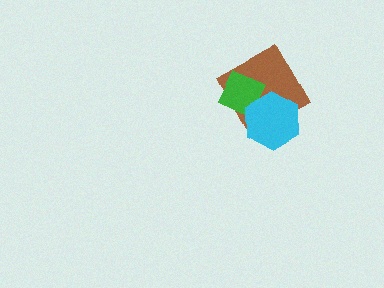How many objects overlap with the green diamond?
2 objects overlap with the green diamond.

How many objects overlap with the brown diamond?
2 objects overlap with the brown diamond.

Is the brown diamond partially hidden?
Yes, it is partially covered by another shape.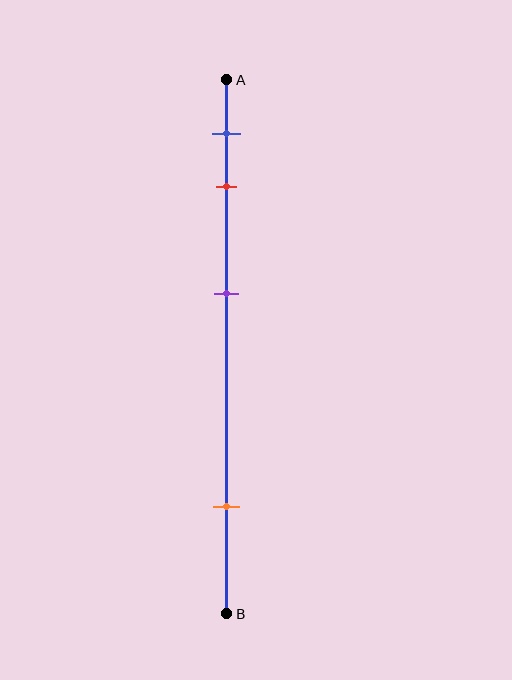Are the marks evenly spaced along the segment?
No, the marks are not evenly spaced.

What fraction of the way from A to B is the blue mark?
The blue mark is approximately 10% (0.1) of the way from A to B.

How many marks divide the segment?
There are 4 marks dividing the segment.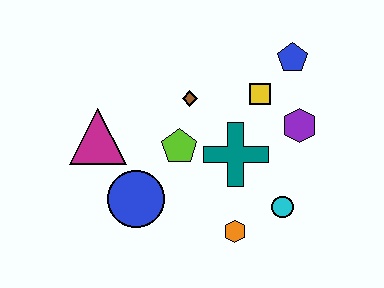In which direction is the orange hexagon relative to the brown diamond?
The orange hexagon is below the brown diamond.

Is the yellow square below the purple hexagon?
No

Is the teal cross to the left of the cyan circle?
Yes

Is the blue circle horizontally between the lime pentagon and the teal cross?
No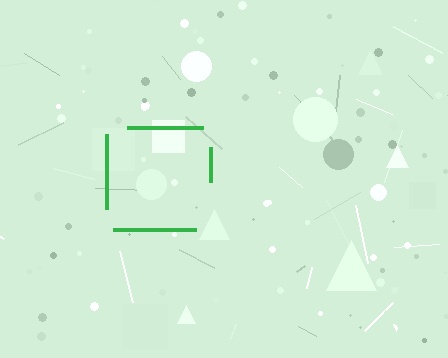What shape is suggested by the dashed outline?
The dashed outline suggests a square.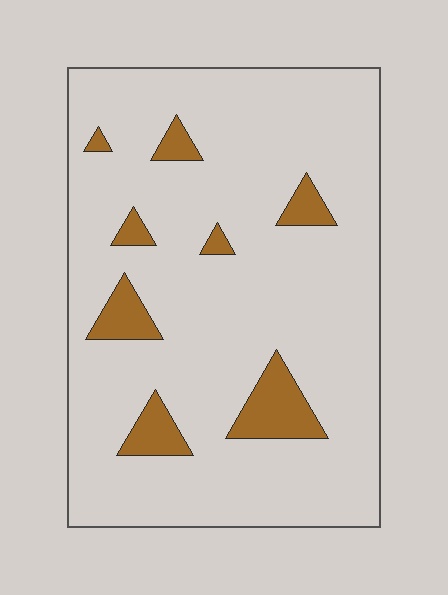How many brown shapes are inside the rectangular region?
8.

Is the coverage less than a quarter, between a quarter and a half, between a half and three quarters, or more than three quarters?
Less than a quarter.